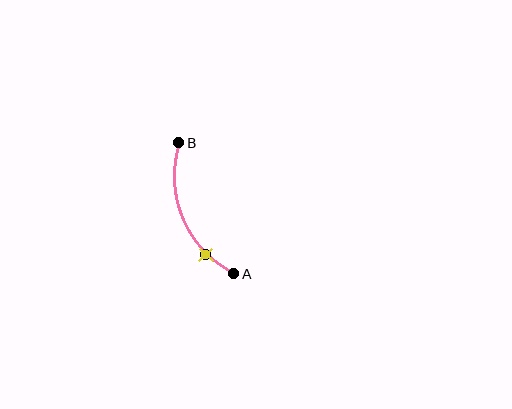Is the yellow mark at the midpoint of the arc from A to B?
No. The yellow mark lies on the arc but is closer to endpoint A. The arc midpoint would be at the point on the curve equidistant along the arc from both A and B.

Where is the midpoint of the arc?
The arc midpoint is the point on the curve farthest from the straight line joining A and B. It sits to the left of that line.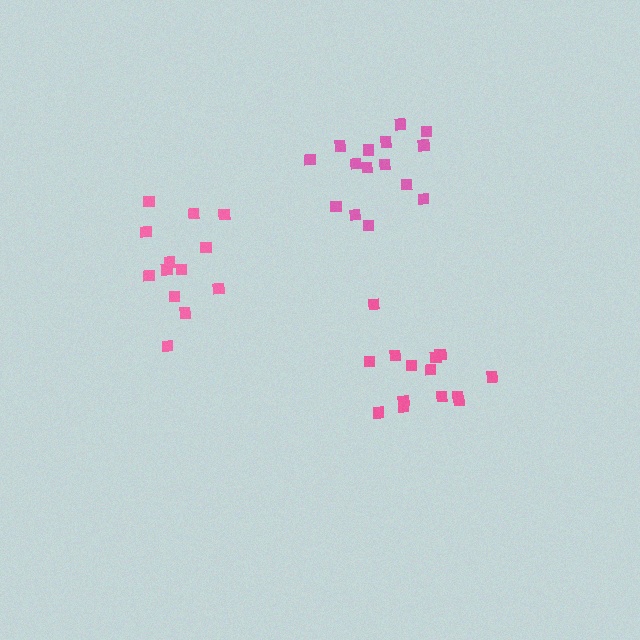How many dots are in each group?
Group 1: 14 dots, Group 2: 13 dots, Group 3: 15 dots (42 total).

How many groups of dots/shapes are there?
There are 3 groups.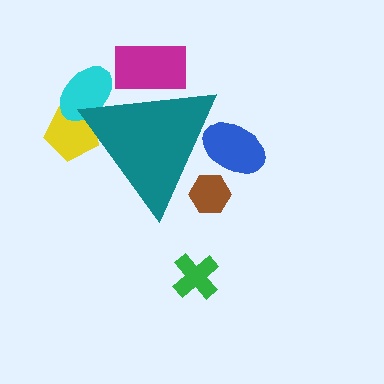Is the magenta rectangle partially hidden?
Yes, the magenta rectangle is partially hidden behind the teal triangle.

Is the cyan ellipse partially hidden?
Yes, the cyan ellipse is partially hidden behind the teal triangle.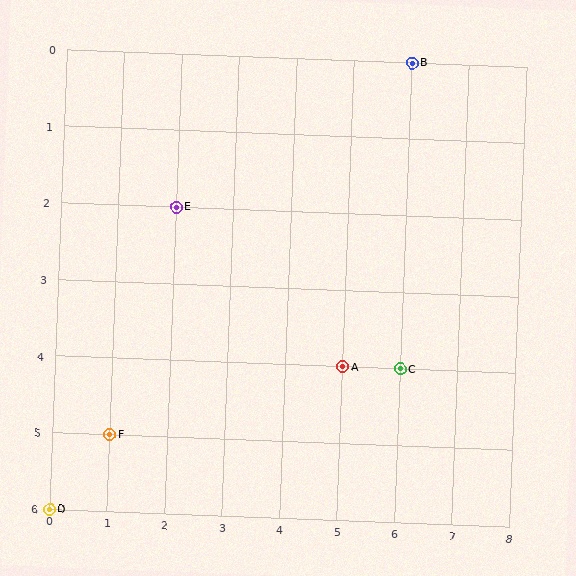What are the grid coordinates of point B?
Point B is at grid coordinates (6, 0).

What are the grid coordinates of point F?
Point F is at grid coordinates (1, 5).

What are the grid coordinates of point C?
Point C is at grid coordinates (6, 4).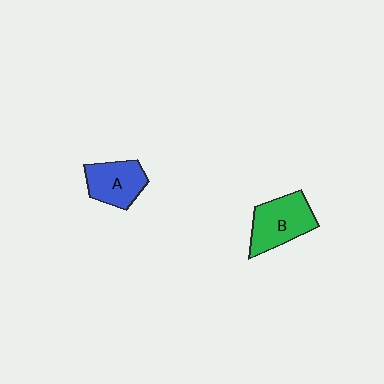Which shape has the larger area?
Shape B (green).